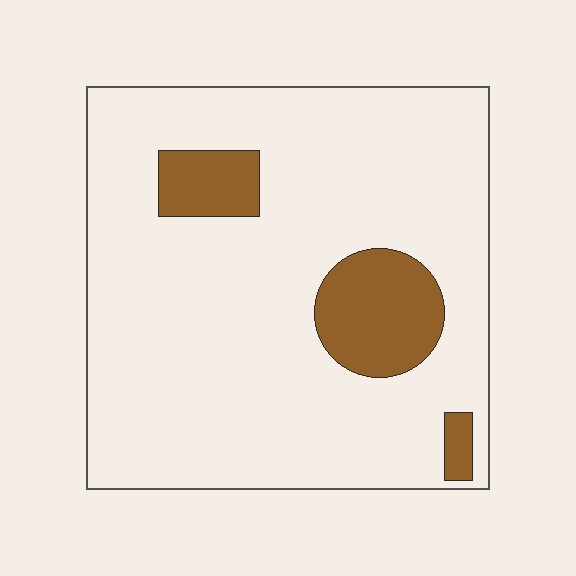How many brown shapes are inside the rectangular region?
3.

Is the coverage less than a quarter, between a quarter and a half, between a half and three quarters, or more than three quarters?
Less than a quarter.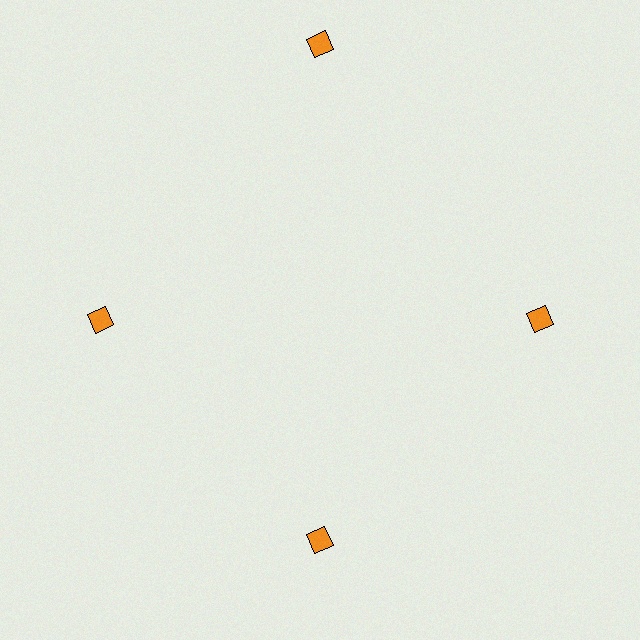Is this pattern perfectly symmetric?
No. The 4 orange diamonds are arranged in a ring, but one element near the 12 o'clock position is pushed outward from the center, breaking the 4-fold rotational symmetry.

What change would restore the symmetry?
The symmetry would be restored by moving it inward, back onto the ring so that all 4 diamonds sit at equal angles and equal distance from the center.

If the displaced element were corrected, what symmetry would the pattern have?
It would have 4-fold rotational symmetry — the pattern would map onto itself every 90 degrees.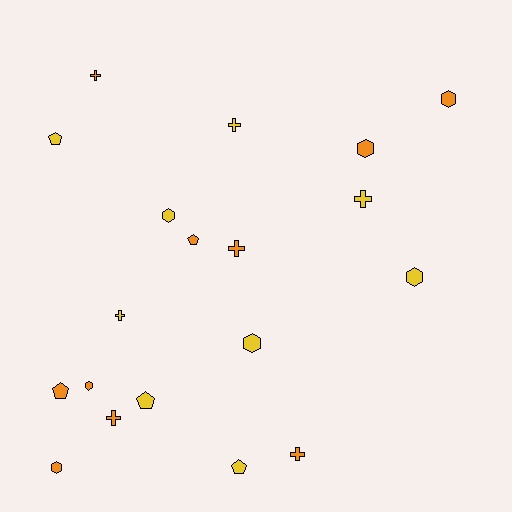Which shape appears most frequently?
Cross, with 7 objects.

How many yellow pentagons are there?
There are 3 yellow pentagons.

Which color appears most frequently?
Orange, with 10 objects.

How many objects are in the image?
There are 19 objects.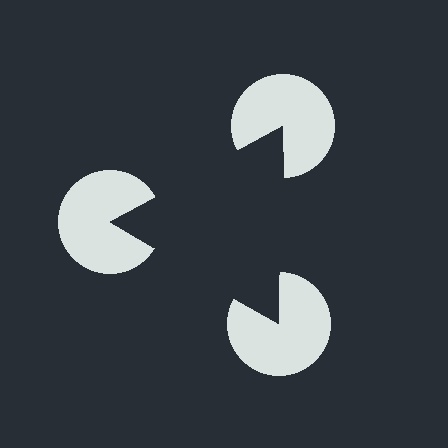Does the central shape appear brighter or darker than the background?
It typically appears slightly darker than the background, even though no actual brightness change is drawn.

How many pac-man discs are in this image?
There are 3 — one at each vertex of the illusory triangle.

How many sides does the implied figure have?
3 sides.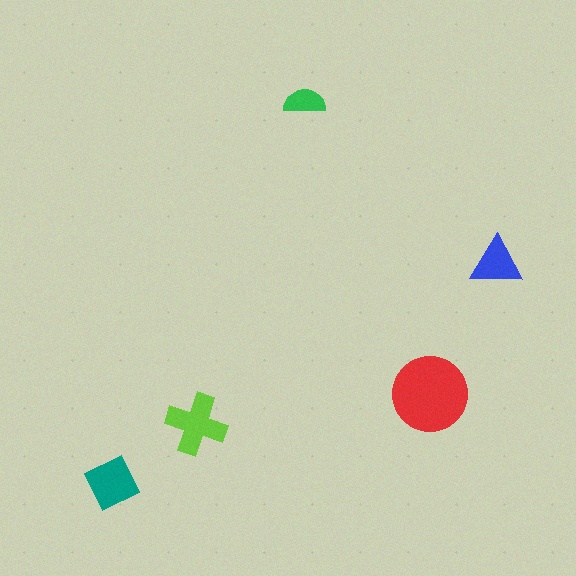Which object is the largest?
The red circle.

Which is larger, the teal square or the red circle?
The red circle.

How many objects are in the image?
There are 5 objects in the image.